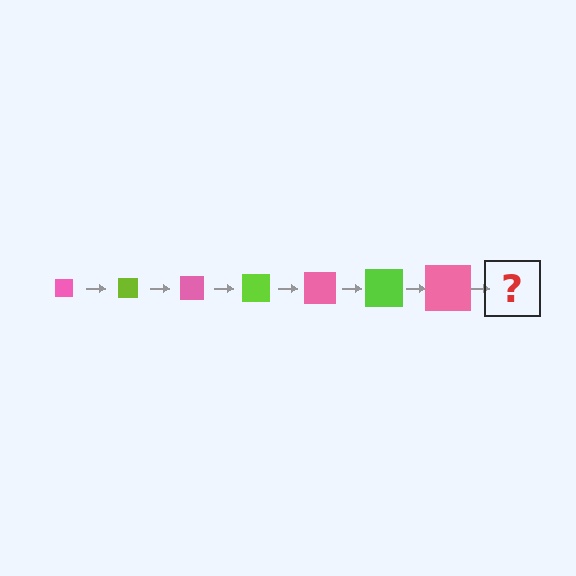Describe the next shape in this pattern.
It should be a lime square, larger than the previous one.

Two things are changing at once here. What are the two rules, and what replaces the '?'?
The two rules are that the square grows larger each step and the color cycles through pink and lime. The '?' should be a lime square, larger than the previous one.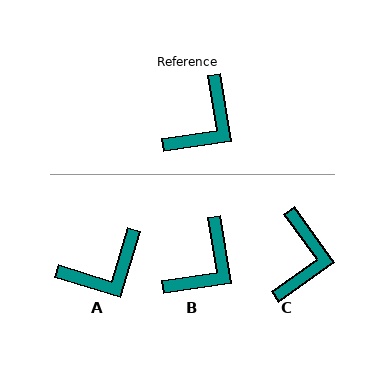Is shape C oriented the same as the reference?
No, it is off by about 27 degrees.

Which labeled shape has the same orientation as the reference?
B.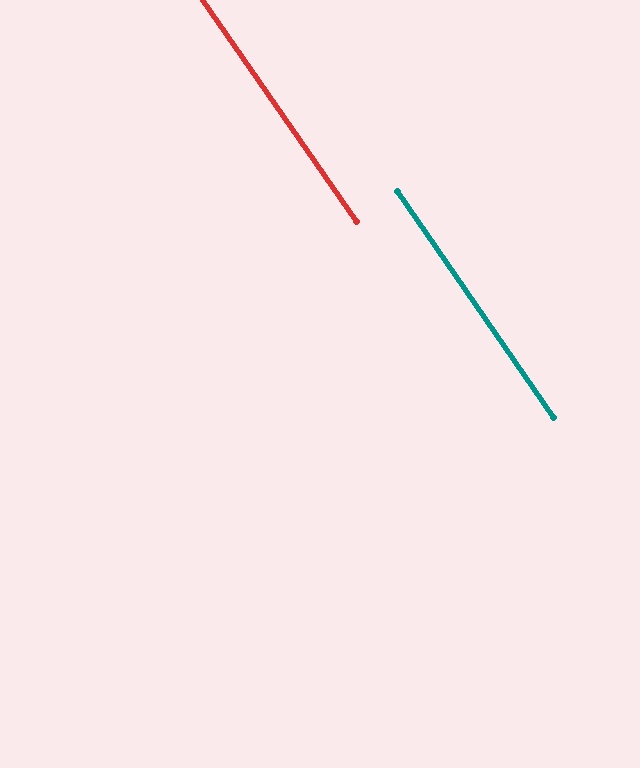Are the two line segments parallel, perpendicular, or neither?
Parallel — their directions differ by only 0.1°.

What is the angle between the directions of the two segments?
Approximately 0 degrees.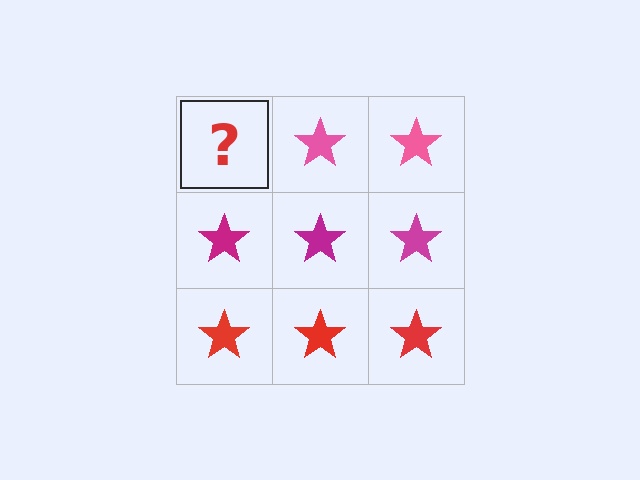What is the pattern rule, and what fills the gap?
The rule is that each row has a consistent color. The gap should be filled with a pink star.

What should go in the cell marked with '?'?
The missing cell should contain a pink star.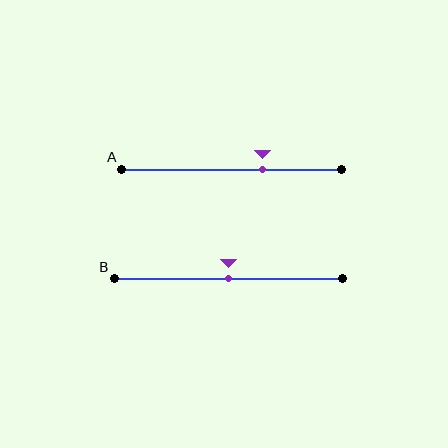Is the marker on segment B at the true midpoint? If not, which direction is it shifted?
Yes, the marker on segment B is at the true midpoint.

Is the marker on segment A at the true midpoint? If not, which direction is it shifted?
No, the marker on segment A is shifted to the right by about 14% of the segment length.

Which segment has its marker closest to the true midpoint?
Segment B has its marker closest to the true midpoint.